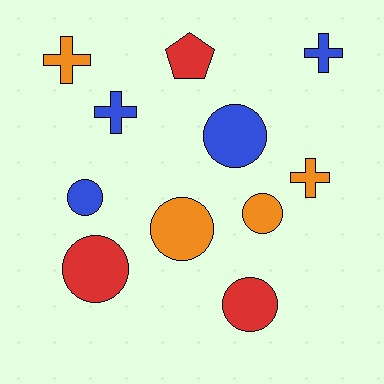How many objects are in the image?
There are 11 objects.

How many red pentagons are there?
There is 1 red pentagon.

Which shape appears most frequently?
Circle, with 6 objects.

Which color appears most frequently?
Orange, with 4 objects.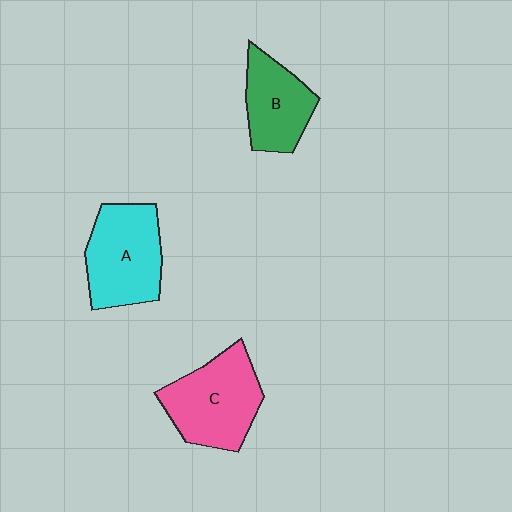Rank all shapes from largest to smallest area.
From largest to smallest: C (pink), A (cyan), B (green).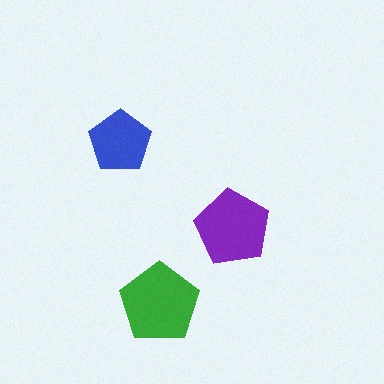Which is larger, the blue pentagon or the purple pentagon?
The purple one.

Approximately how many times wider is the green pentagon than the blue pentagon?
About 1.5 times wider.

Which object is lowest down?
The green pentagon is bottommost.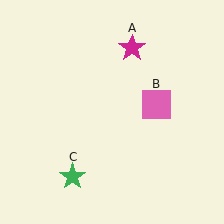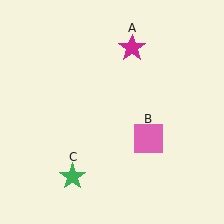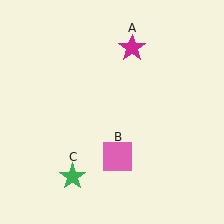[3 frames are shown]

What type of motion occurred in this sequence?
The pink square (object B) rotated clockwise around the center of the scene.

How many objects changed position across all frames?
1 object changed position: pink square (object B).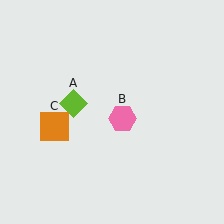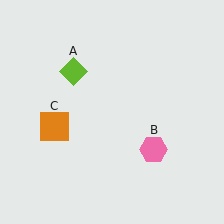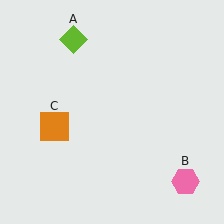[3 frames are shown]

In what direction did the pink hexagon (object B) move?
The pink hexagon (object B) moved down and to the right.